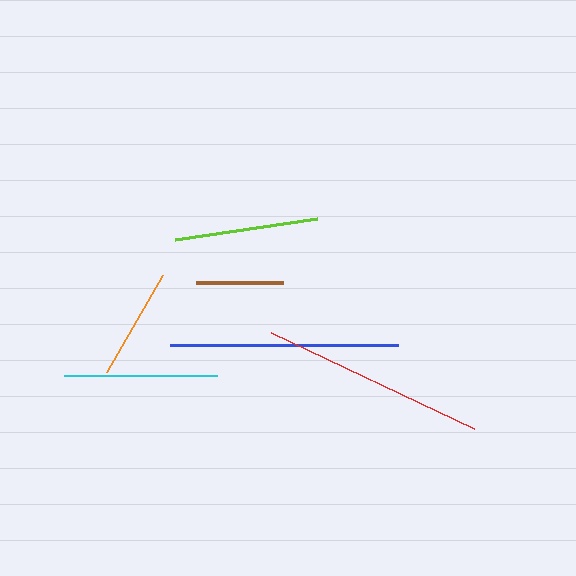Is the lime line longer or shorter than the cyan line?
The cyan line is longer than the lime line.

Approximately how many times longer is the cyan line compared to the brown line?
The cyan line is approximately 1.8 times the length of the brown line.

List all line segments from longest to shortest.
From longest to shortest: blue, red, cyan, lime, orange, brown.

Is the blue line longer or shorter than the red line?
The blue line is longer than the red line.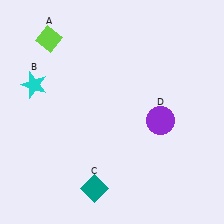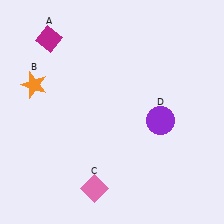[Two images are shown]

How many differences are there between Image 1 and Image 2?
There are 3 differences between the two images.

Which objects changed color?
A changed from lime to magenta. B changed from cyan to orange. C changed from teal to pink.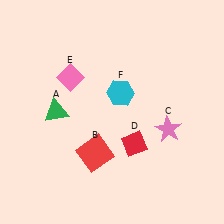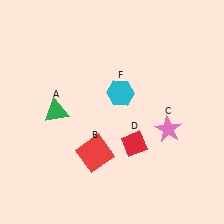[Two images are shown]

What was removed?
The pink diamond (E) was removed in Image 2.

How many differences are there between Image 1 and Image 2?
There is 1 difference between the two images.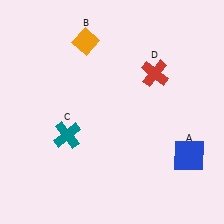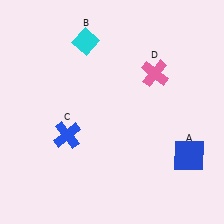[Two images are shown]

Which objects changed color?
B changed from orange to cyan. C changed from teal to blue. D changed from red to pink.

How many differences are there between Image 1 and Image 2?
There are 3 differences between the two images.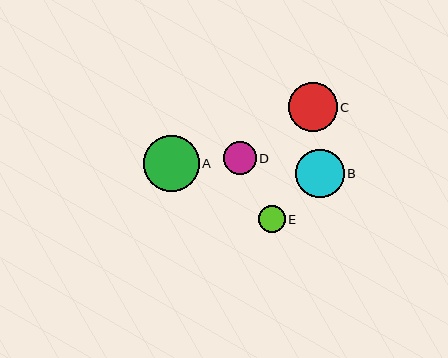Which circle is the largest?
Circle A is the largest with a size of approximately 56 pixels.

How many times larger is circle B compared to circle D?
Circle B is approximately 1.5 times the size of circle D.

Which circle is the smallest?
Circle E is the smallest with a size of approximately 27 pixels.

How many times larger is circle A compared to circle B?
Circle A is approximately 1.1 times the size of circle B.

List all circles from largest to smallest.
From largest to smallest: A, C, B, D, E.